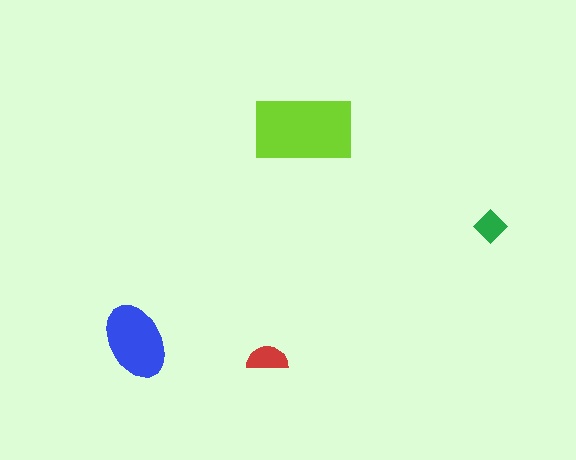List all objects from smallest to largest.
The green diamond, the red semicircle, the blue ellipse, the lime rectangle.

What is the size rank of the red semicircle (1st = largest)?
3rd.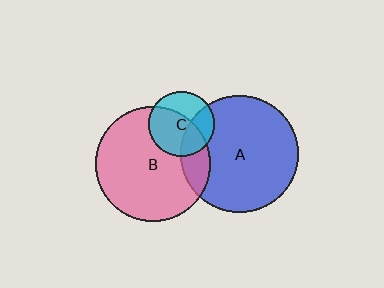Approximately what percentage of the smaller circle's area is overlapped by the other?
Approximately 60%.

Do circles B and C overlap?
Yes.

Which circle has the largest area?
Circle A (blue).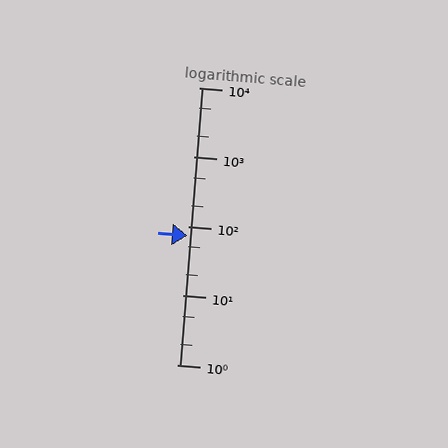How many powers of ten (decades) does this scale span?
The scale spans 4 decades, from 1 to 10000.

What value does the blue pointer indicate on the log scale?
The pointer indicates approximately 74.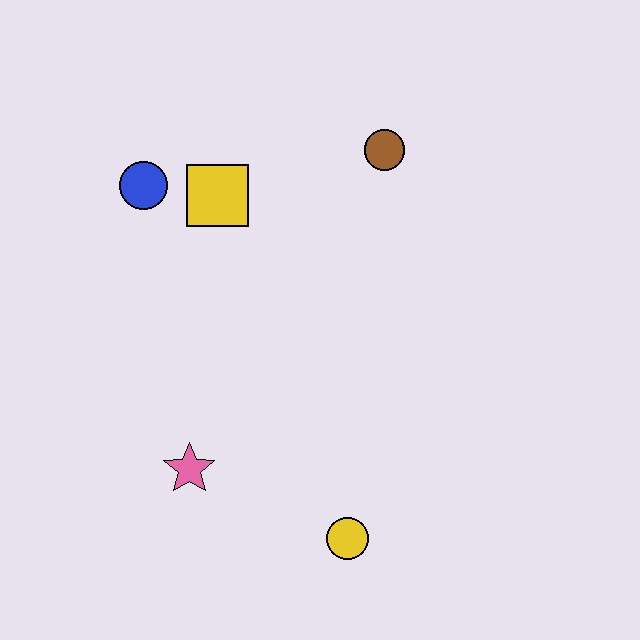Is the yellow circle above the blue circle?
No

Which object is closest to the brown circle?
The yellow square is closest to the brown circle.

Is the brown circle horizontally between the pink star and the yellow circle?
No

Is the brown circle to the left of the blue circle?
No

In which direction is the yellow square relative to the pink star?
The yellow square is above the pink star.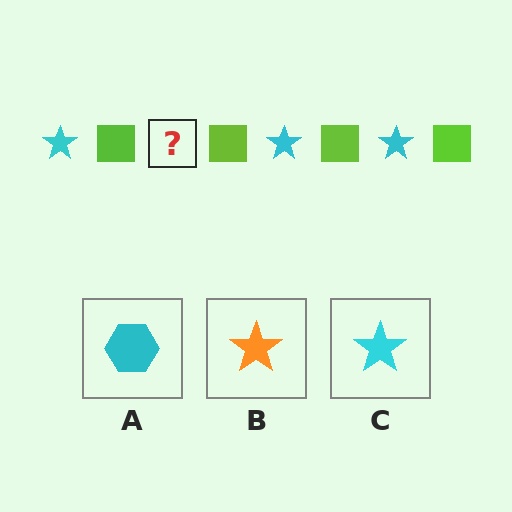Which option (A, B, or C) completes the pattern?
C.